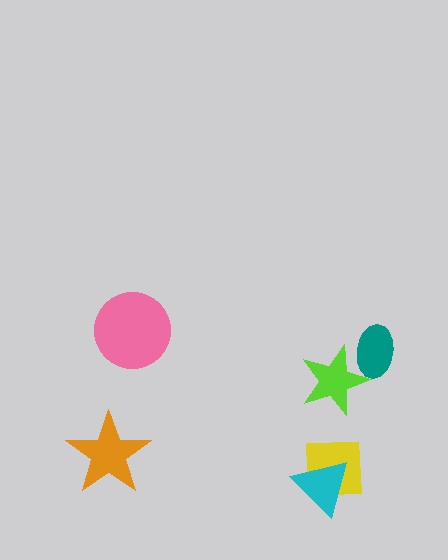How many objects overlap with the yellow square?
1 object overlaps with the yellow square.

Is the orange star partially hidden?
No, no other shape covers it.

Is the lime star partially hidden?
Yes, it is partially covered by another shape.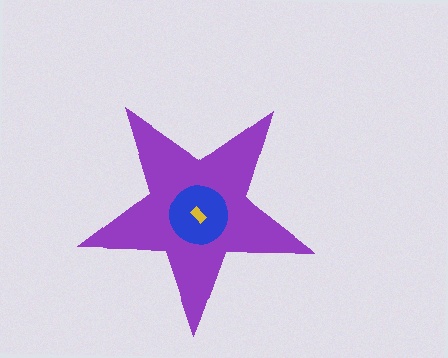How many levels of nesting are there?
3.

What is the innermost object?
The yellow rectangle.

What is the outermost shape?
The purple star.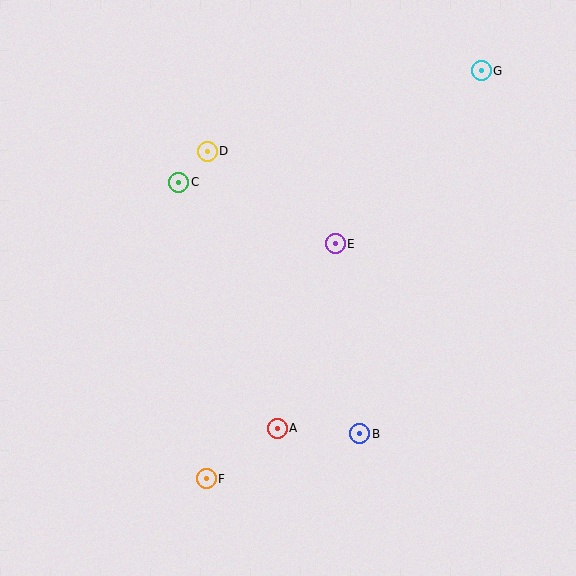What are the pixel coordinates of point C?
Point C is at (179, 182).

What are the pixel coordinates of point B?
Point B is at (360, 434).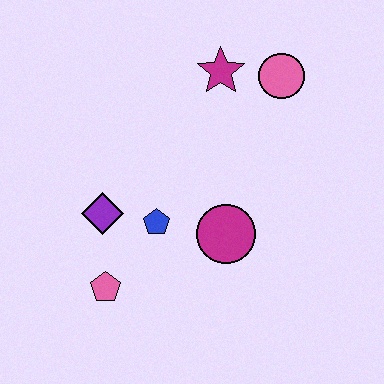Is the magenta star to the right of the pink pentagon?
Yes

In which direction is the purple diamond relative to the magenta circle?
The purple diamond is to the left of the magenta circle.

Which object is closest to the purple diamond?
The blue pentagon is closest to the purple diamond.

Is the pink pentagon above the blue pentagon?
No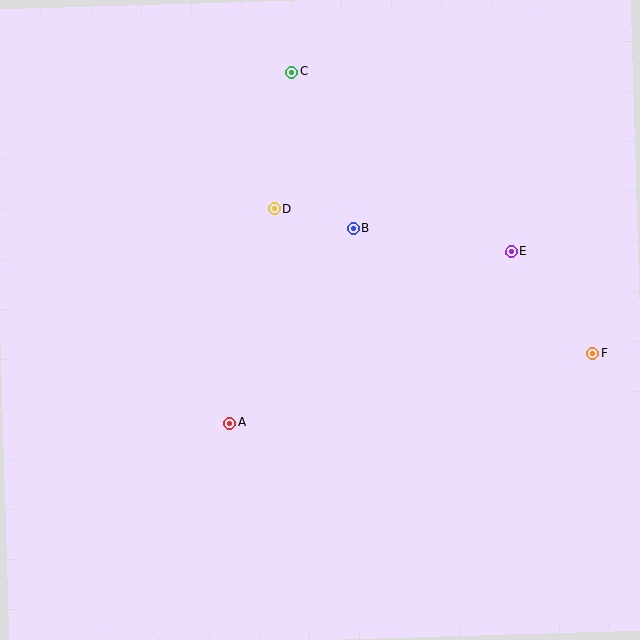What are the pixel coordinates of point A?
Point A is at (230, 423).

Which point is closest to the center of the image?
Point B at (354, 228) is closest to the center.